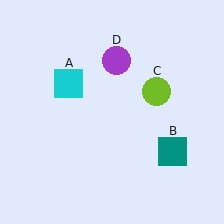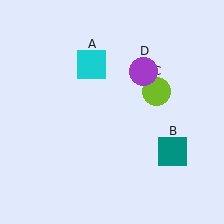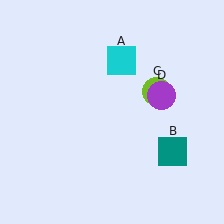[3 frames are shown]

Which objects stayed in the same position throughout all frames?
Teal square (object B) and lime circle (object C) remained stationary.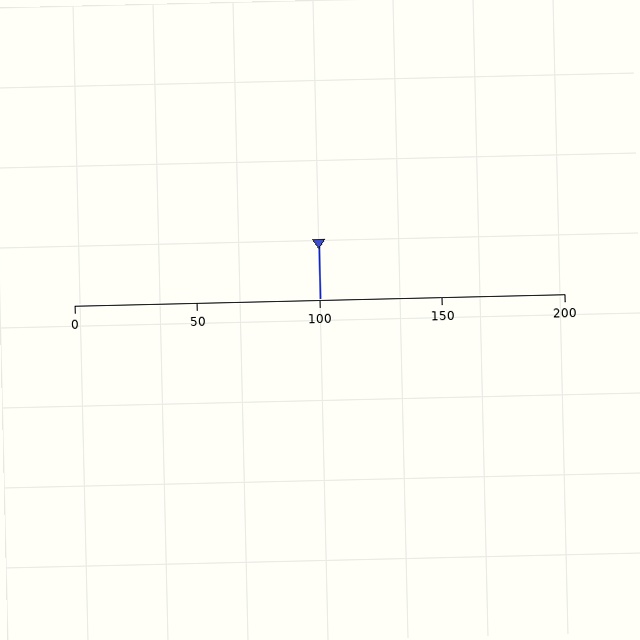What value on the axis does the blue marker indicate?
The marker indicates approximately 100.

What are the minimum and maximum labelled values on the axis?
The axis runs from 0 to 200.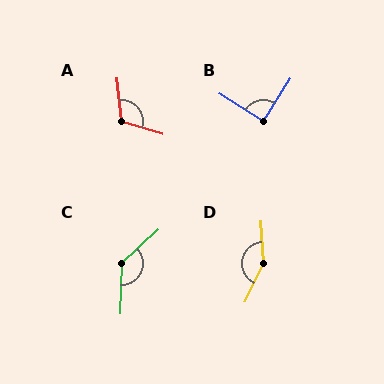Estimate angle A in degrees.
Approximately 113 degrees.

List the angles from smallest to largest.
B (91°), A (113°), C (134°), D (151°).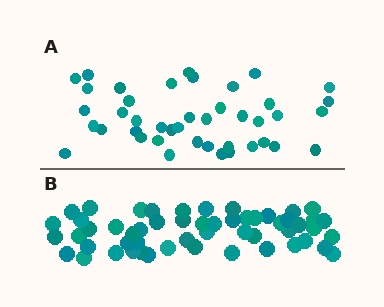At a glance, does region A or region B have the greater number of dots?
Region B (the bottom region) has more dots.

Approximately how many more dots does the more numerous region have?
Region B has roughly 12 or so more dots than region A.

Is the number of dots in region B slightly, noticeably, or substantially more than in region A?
Region B has noticeably more, but not dramatically so. The ratio is roughly 1.3 to 1.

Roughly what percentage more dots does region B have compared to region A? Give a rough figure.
About 30% more.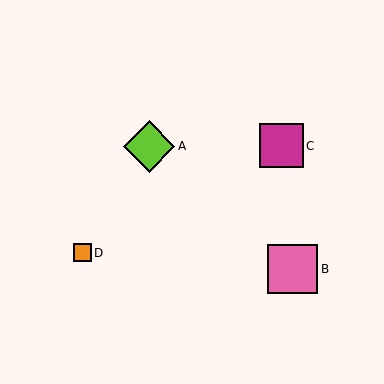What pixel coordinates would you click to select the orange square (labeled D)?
Click at (82, 253) to select the orange square D.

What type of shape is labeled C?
Shape C is a magenta square.